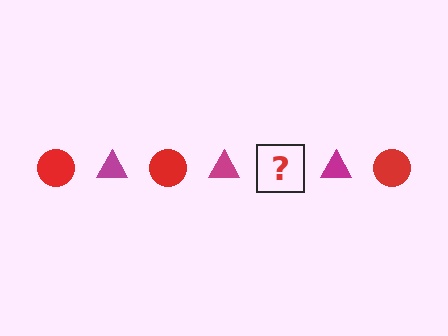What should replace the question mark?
The question mark should be replaced with a red circle.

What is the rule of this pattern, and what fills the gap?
The rule is that the pattern alternates between red circle and magenta triangle. The gap should be filled with a red circle.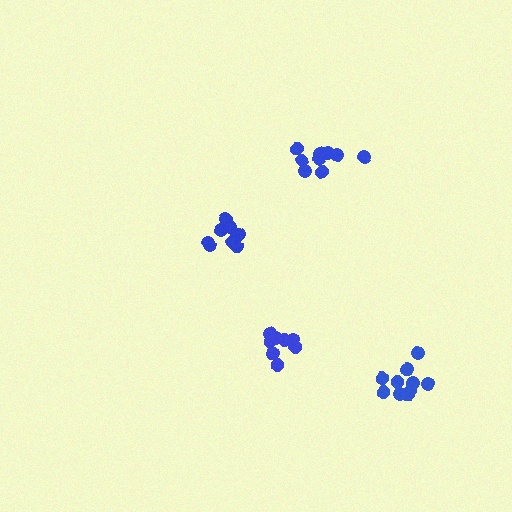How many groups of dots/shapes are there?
There are 4 groups.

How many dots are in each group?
Group 1: 9 dots, Group 2: 10 dots, Group 3: 10 dots, Group 4: 9 dots (38 total).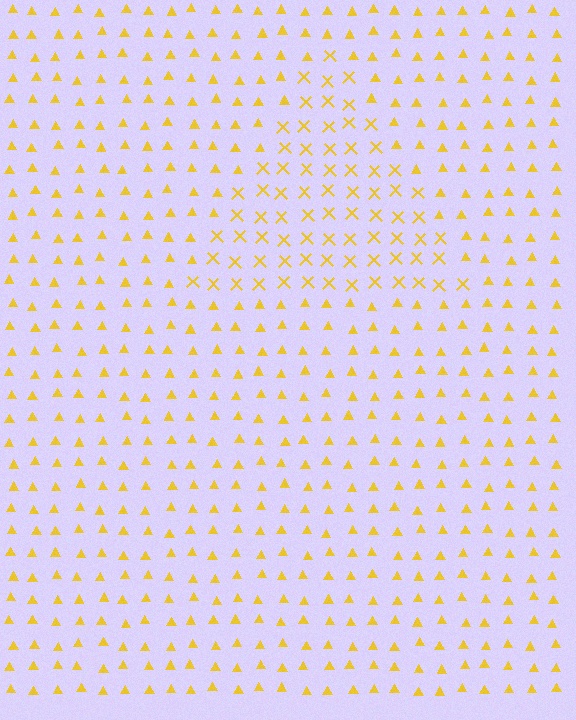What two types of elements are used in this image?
The image uses X marks inside the triangle region and triangles outside it.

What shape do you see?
I see a triangle.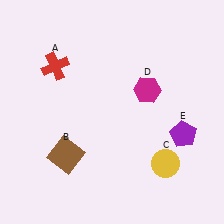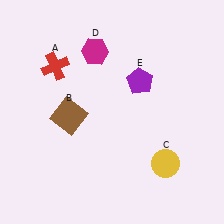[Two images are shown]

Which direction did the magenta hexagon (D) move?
The magenta hexagon (D) moved left.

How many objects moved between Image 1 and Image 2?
3 objects moved between the two images.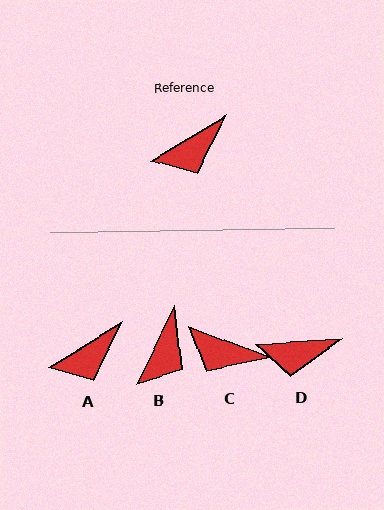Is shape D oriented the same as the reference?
No, it is off by about 28 degrees.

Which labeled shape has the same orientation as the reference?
A.